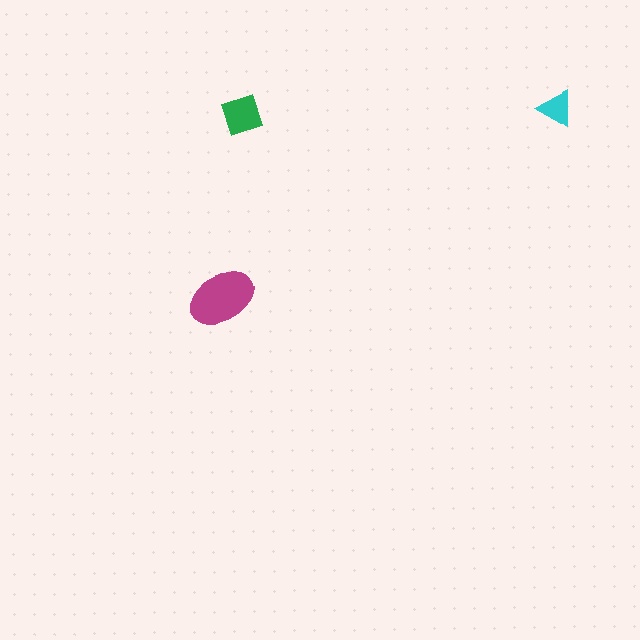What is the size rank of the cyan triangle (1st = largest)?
3rd.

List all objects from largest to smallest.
The magenta ellipse, the green square, the cyan triangle.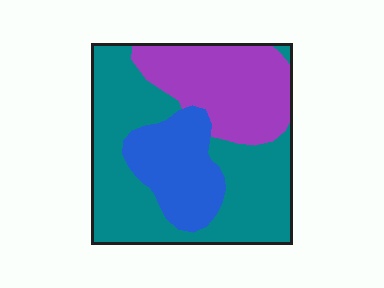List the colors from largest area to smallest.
From largest to smallest: teal, purple, blue.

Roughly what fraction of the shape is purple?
Purple covers roughly 30% of the shape.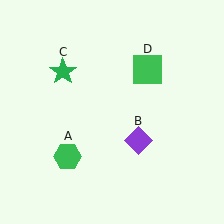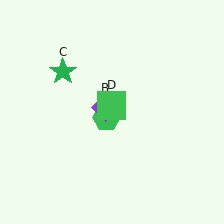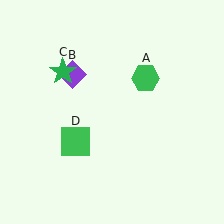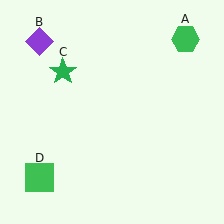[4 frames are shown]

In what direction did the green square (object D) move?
The green square (object D) moved down and to the left.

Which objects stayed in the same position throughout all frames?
Green star (object C) remained stationary.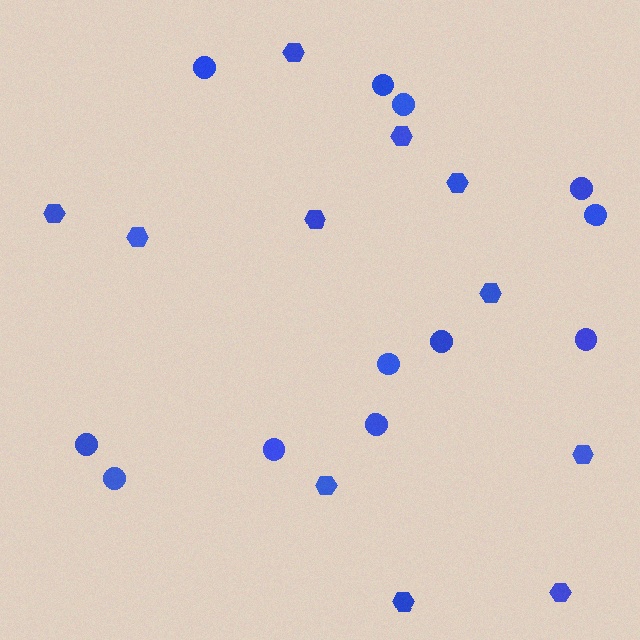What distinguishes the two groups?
There are 2 groups: one group of circles (12) and one group of hexagons (11).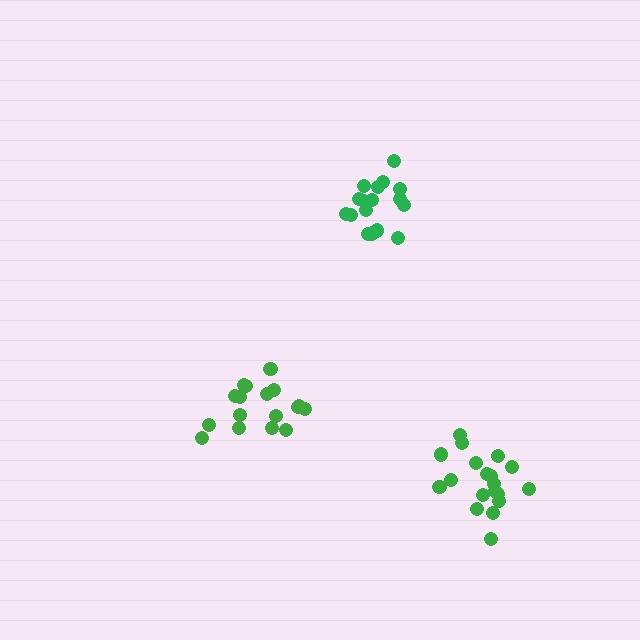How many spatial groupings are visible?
There are 3 spatial groupings.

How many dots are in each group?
Group 1: 17 dots, Group 2: 18 dots, Group 3: 19 dots (54 total).